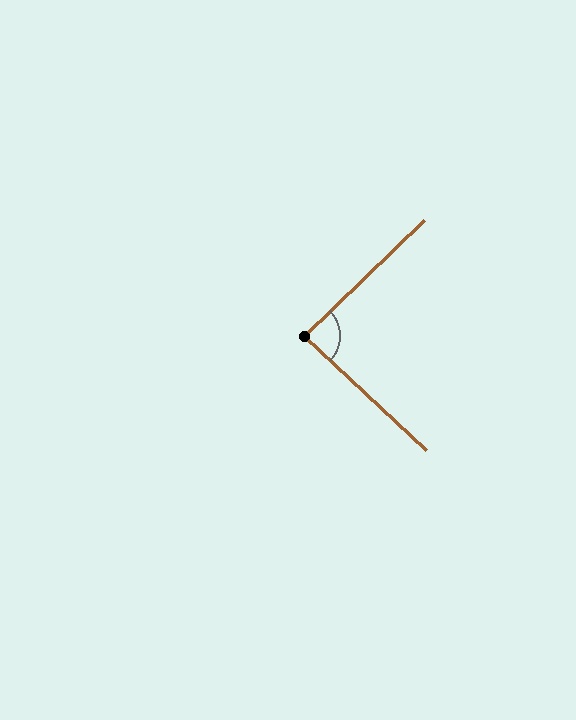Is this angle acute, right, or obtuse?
It is approximately a right angle.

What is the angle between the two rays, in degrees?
Approximately 87 degrees.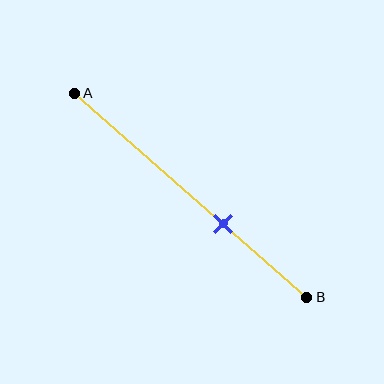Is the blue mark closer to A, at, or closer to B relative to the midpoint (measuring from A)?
The blue mark is closer to point B than the midpoint of segment AB.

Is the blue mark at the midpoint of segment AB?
No, the mark is at about 65% from A, not at the 50% midpoint.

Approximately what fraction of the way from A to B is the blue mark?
The blue mark is approximately 65% of the way from A to B.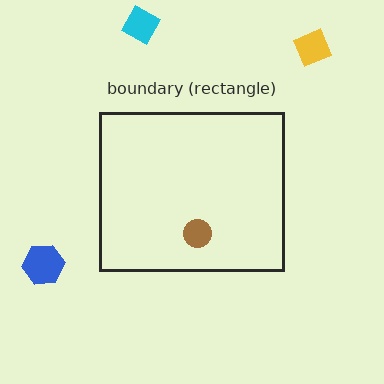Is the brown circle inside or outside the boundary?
Inside.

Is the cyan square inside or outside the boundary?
Outside.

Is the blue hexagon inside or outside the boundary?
Outside.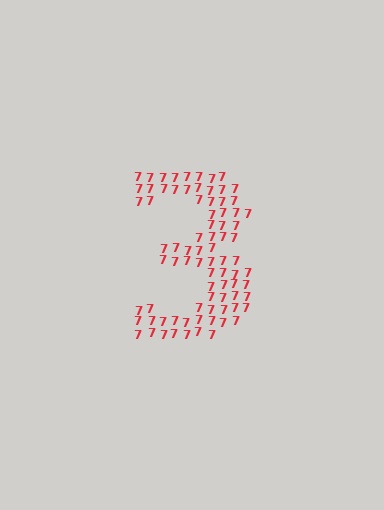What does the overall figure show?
The overall figure shows the digit 3.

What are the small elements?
The small elements are digit 7's.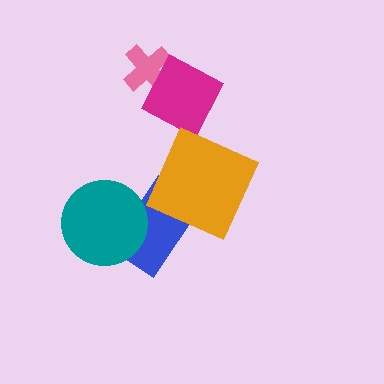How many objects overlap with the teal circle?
1 object overlaps with the teal circle.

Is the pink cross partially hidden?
Yes, it is partially covered by another shape.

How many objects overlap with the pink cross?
1 object overlaps with the pink cross.